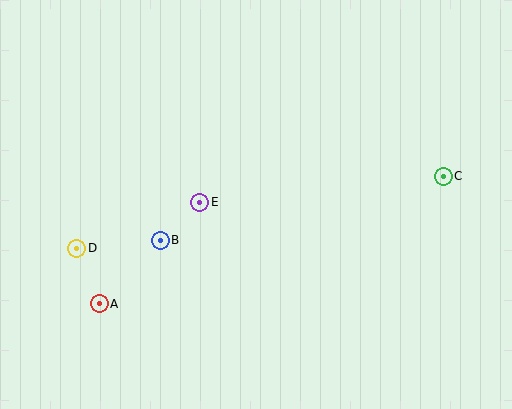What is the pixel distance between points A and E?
The distance between A and E is 143 pixels.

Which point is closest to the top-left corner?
Point D is closest to the top-left corner.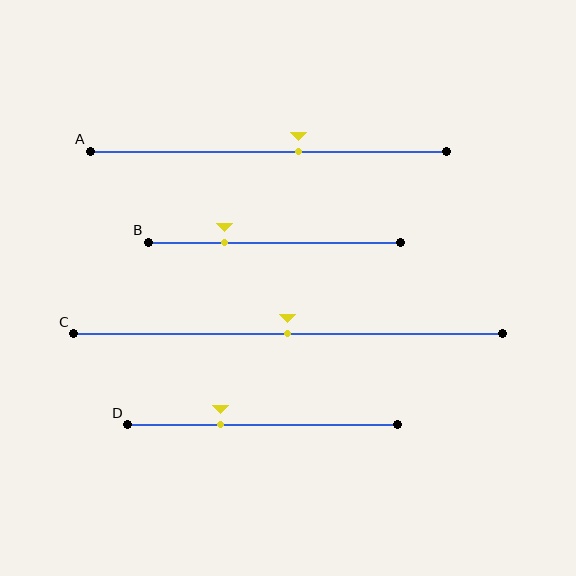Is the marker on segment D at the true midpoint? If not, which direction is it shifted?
No, the marker on segment D is shifted to the left by about 16% of the segment length.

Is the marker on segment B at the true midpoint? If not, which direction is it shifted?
No, the marker on segment B is shifted to the left by about 19% of the segment length.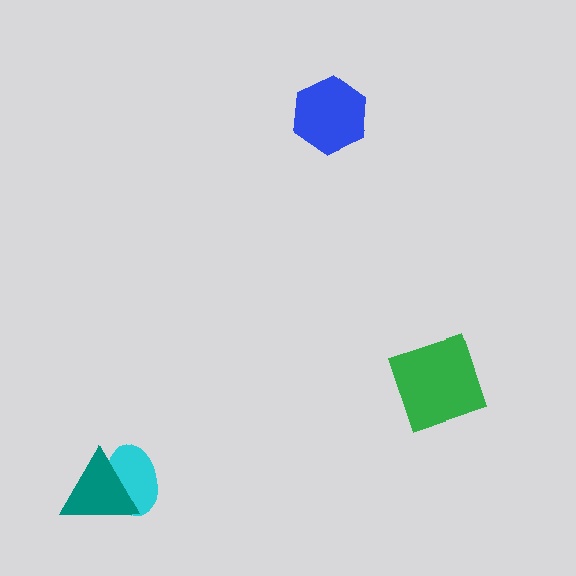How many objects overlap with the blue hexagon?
0 objects overlap with the blue hexagon.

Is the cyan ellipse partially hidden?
Yes, it is partially covered by another shape.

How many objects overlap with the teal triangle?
1 object overlaps with the teal triangle.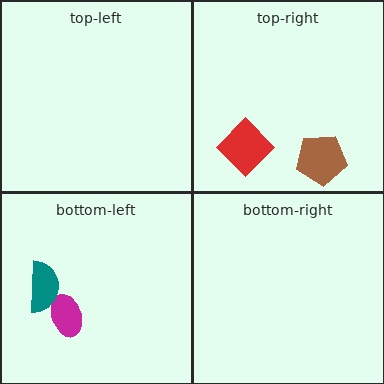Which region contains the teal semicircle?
The bottom-left region.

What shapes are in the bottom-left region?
The magenta ellipse, the teal semicircle.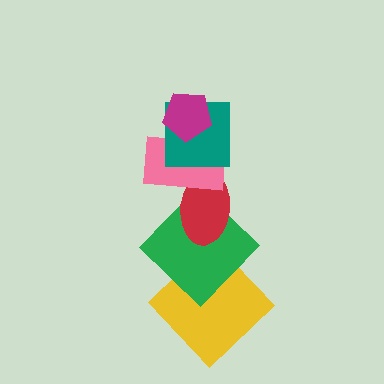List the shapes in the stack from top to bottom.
From top to bottom: the magenta pentagon, the teal square, the pink rectangle, the red ellipse, the green diamond, the yellow diamond.